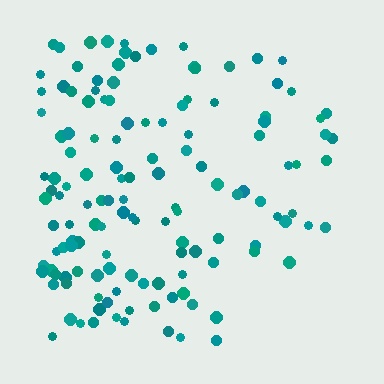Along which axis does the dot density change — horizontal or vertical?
Horizontal.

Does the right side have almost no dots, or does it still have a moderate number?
Still a moderate number, just noticeably fewer than the left.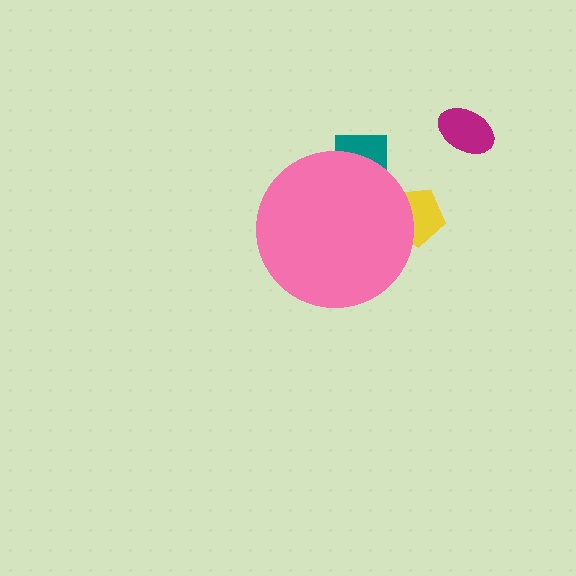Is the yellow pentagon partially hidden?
Yes, the yellow pentagon is partially hidden behind the pink circle.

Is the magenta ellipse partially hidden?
No, the magenta ellipse is fully visible.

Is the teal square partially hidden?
Yes, the teal square is partially hidden behind the pink circle.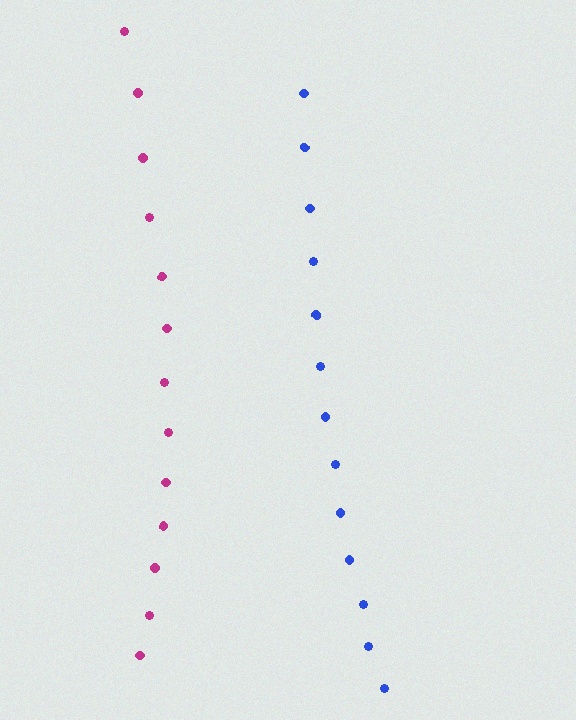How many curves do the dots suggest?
There are 2 distinct paths.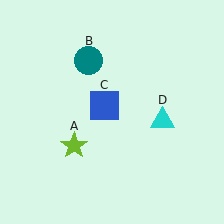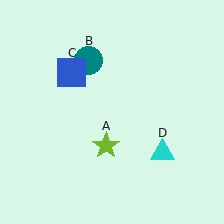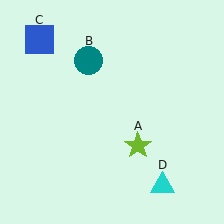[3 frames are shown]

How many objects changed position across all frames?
3 objects changed position: lime star (object A), blue square (object C), cyan triangle (object D).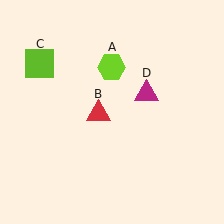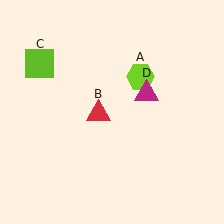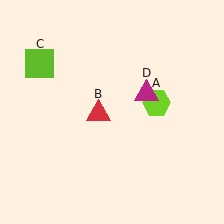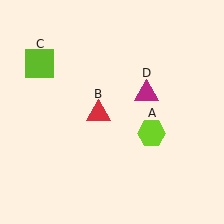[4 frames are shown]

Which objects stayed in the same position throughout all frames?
Red triangle (object B) and lime square (object C) and magenta triangle (object D) remained stationary.